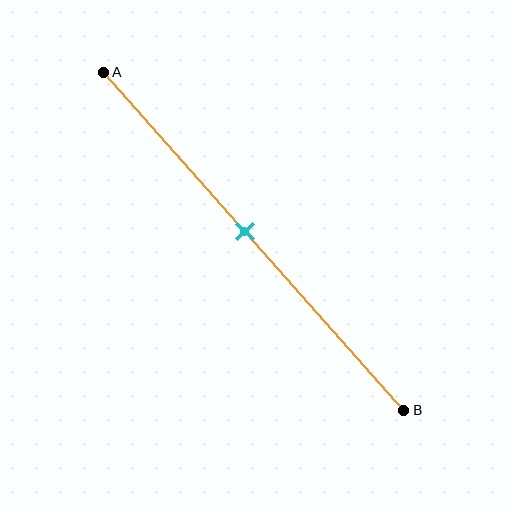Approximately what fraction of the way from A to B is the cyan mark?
The cyan mark is approximately 45% of the way from A to B.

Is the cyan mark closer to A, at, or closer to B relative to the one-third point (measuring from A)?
The cyan mark is closer to point B than the one-third point of segment AB.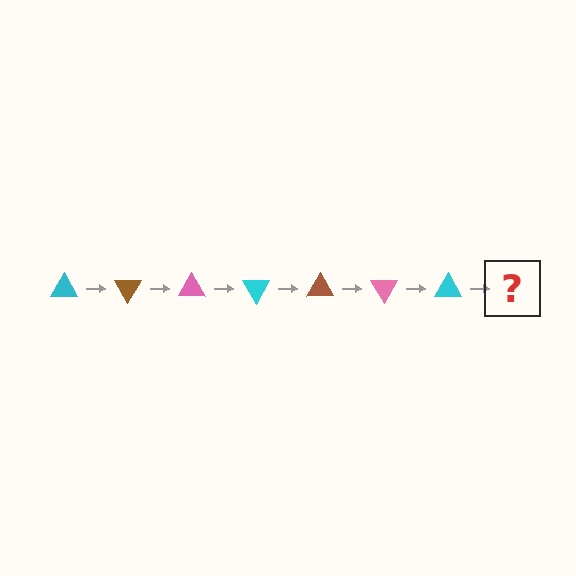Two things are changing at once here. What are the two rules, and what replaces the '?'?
The two rules are that it rotates 60 degrees each step and the color cycles through cyan, brown, and pink. The '?' should be a brown triangle, rotated 420 degrees from the start.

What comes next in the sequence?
The next element should be a brown triangle, rotated 420 degrees from the start.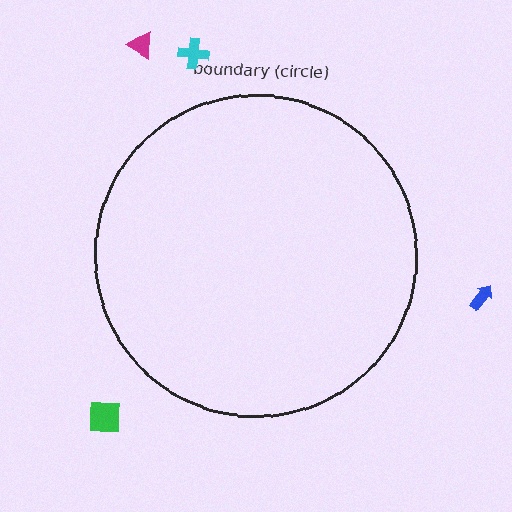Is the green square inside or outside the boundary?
Outside.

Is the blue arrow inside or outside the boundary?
Outside.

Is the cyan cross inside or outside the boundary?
Outside.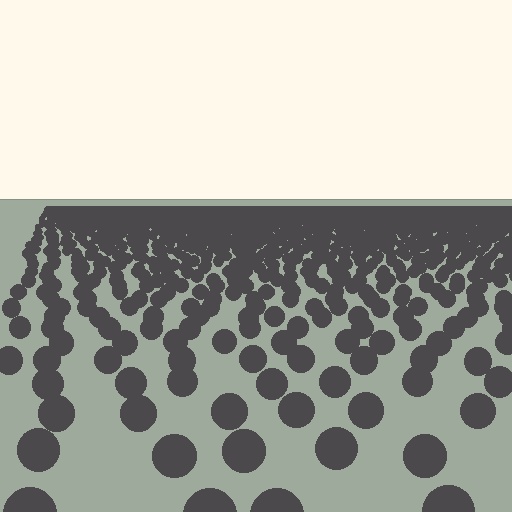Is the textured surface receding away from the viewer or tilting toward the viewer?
The surface is receding away from the viewer. Texture elements get smaller and denser toward the top.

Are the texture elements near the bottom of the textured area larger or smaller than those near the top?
Larger. Near the bottom, elements are closer to the viewer and appear at a bigger on-screen size.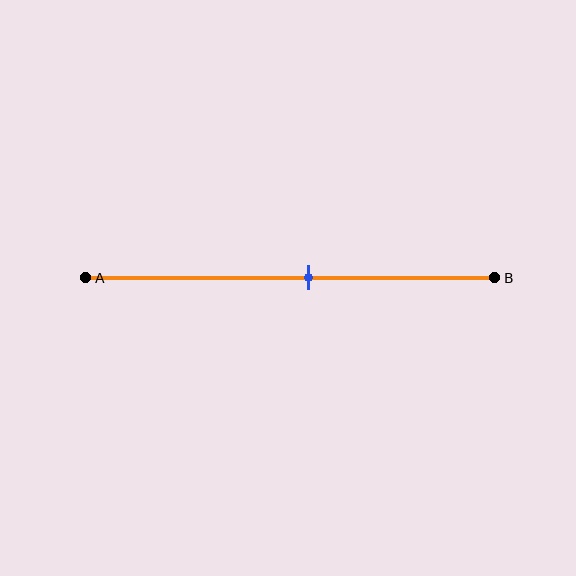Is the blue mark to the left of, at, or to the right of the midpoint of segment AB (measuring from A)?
The blue mark is to the right of the midpoint of segment AB.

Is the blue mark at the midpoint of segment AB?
No, the mark is at about 55% from A, not at the 50% midpoint.